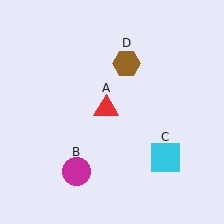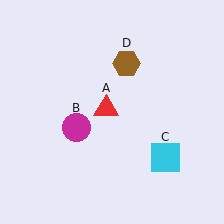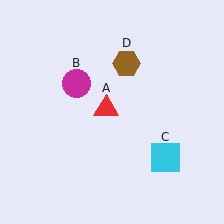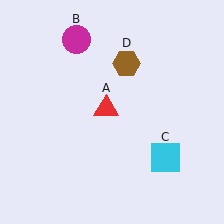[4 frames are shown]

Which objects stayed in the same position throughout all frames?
Red triangle (object A) and cyan square (object C) and brown hexagon (object D) remained stationary.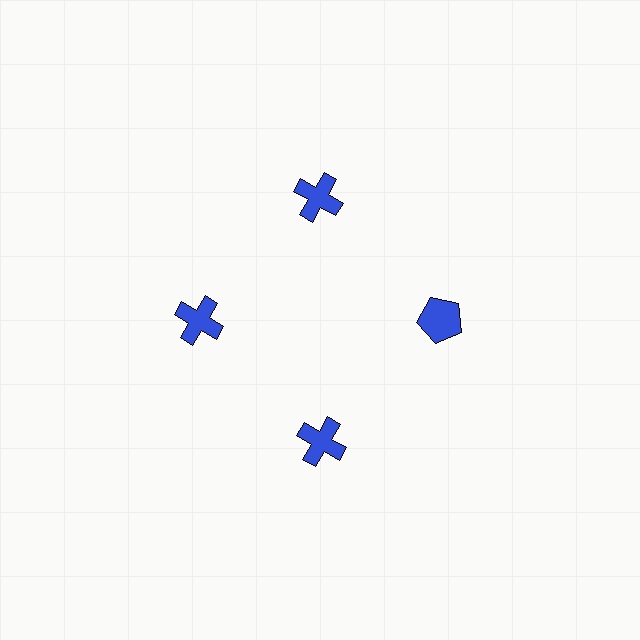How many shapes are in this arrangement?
There are 4 shapes arranged in a ring pattern.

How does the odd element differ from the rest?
It has a different shape: pentagon instead of cross.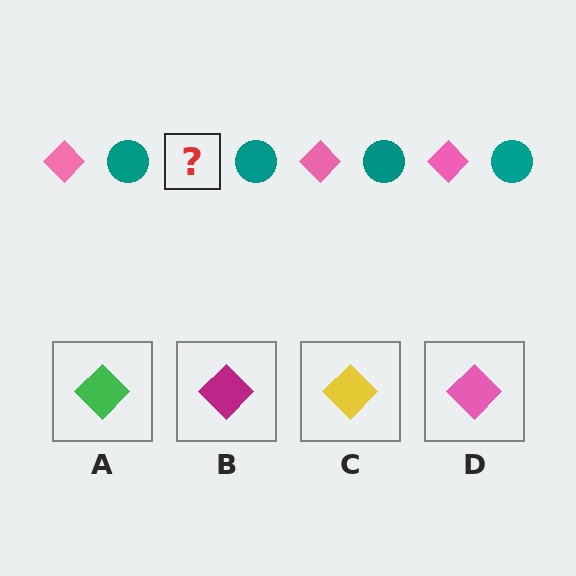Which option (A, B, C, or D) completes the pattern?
D.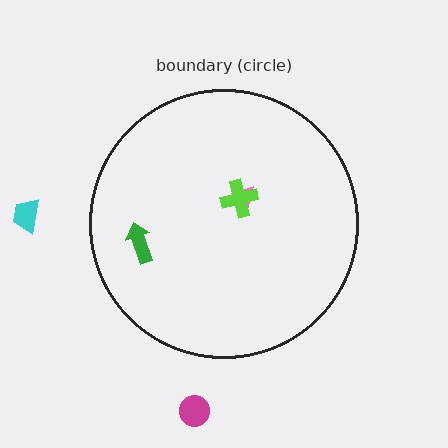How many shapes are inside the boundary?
3 inside, 2 outside.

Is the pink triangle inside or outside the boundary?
Inside.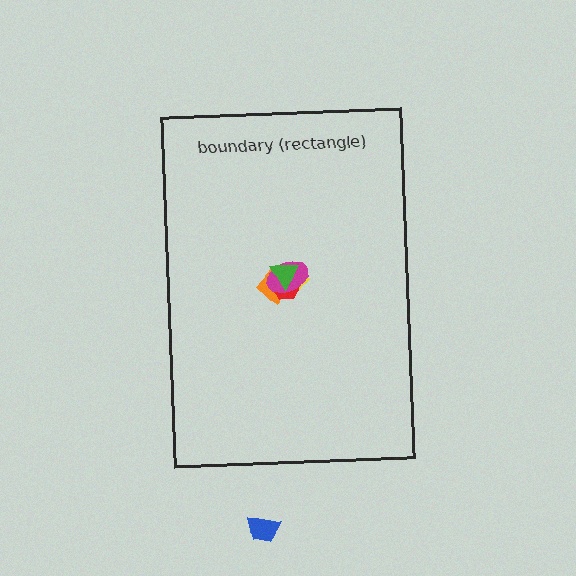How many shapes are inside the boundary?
5 inside, 1 outside.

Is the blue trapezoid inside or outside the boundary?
Outside.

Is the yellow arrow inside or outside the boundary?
Inside.